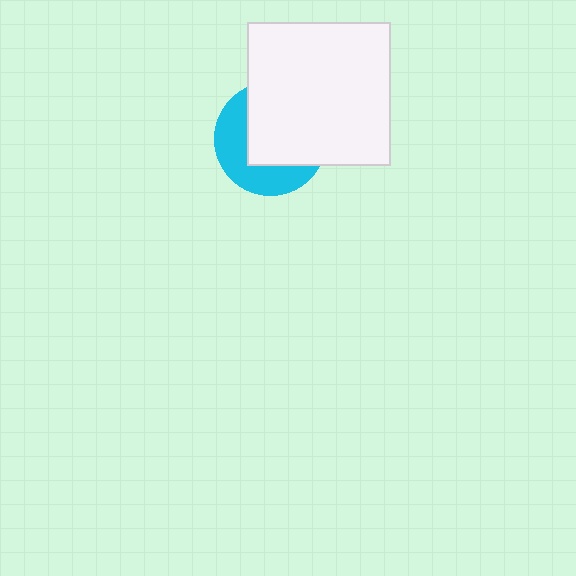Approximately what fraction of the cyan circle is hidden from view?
Roughly 58% of the cyan circle is hidden behind the white square.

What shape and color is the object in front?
The object in front is a white square.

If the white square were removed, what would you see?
You would see the complete cyan circle.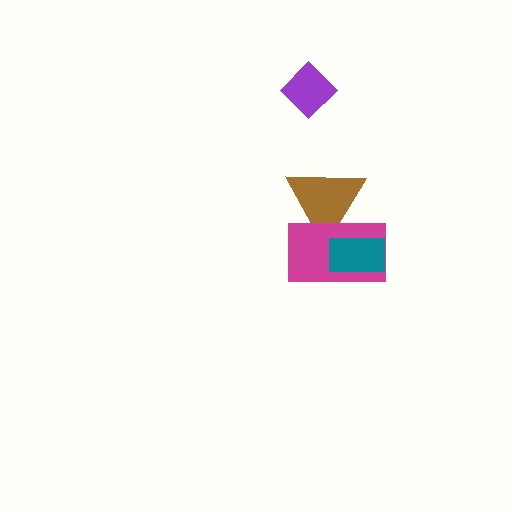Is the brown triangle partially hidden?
Yes, it is partially covered by another shape.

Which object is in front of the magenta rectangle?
The teal rectangle is in front of the magenta rectangle.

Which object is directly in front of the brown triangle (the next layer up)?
The magenta rectangle is directly in front of the brown triangle.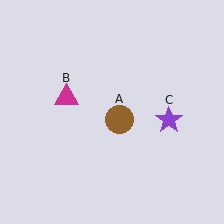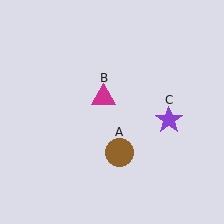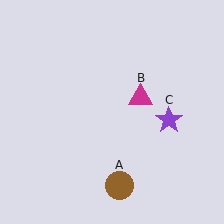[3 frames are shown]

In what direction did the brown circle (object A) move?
The brown circle (object A) moved down.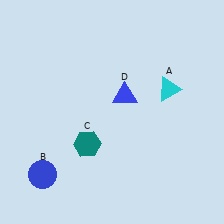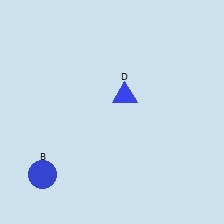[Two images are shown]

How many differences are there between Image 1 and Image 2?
There are 2 differences between the two images.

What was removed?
The teal hexagon (C), the cyan triangle (A) were removed in Image 2.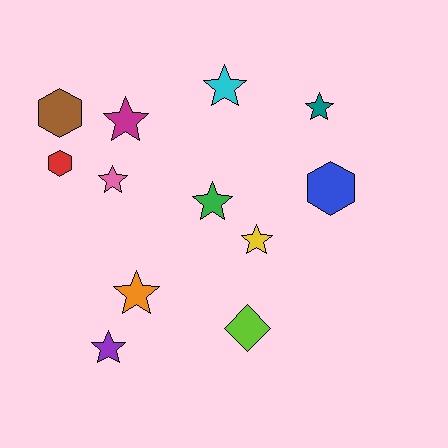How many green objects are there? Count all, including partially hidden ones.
There is 1 green object.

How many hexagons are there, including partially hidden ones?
There are 3 hexagons.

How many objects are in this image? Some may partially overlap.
There are 12 objects.